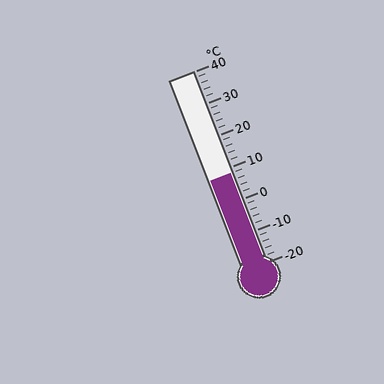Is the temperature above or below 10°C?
The temperature is below 10°C.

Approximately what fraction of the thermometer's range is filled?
The thermometer is filled to approximately 45% of its range.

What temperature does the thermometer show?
The thermometer shows approximately 8°C.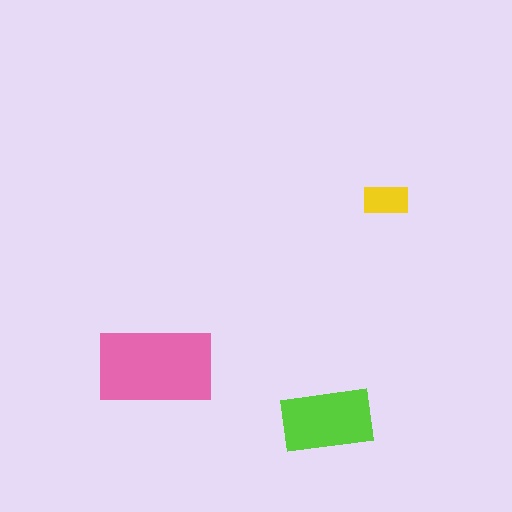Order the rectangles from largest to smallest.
the pink one, the lime one, the yellow one.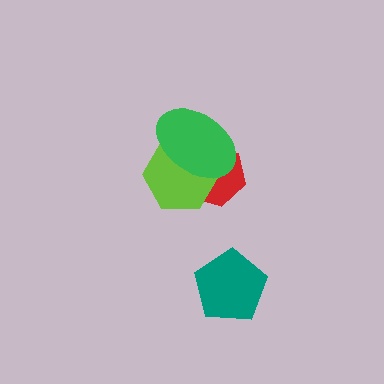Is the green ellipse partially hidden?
No, no other shape covers it.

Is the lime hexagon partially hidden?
Yes, it is partially covered by another shape.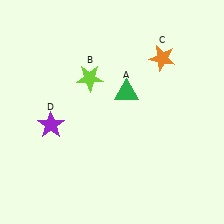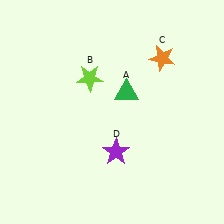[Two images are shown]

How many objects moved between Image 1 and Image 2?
1 object moved between the two images.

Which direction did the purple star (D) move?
The purple star (D) moved right.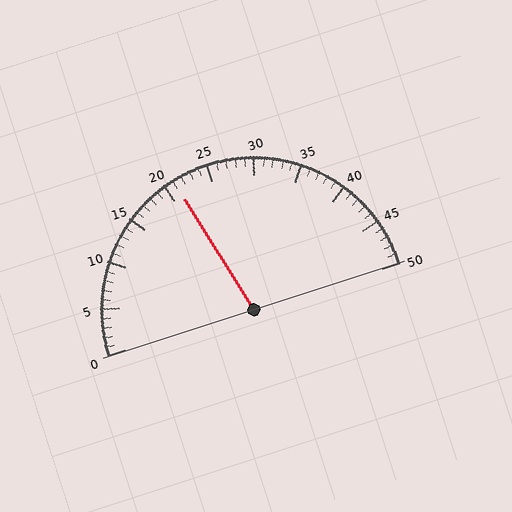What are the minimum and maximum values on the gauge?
The gauge ranges from 0 to 50.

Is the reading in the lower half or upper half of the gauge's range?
The reading is in the lower half of the range (0 to 50).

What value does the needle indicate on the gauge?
The needle indicates approximately 21.